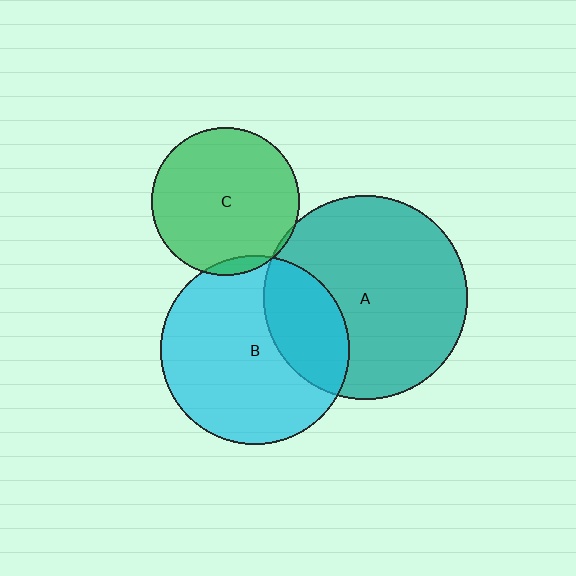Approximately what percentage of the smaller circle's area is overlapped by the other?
Approximately 5%.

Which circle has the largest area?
Circle A (teal).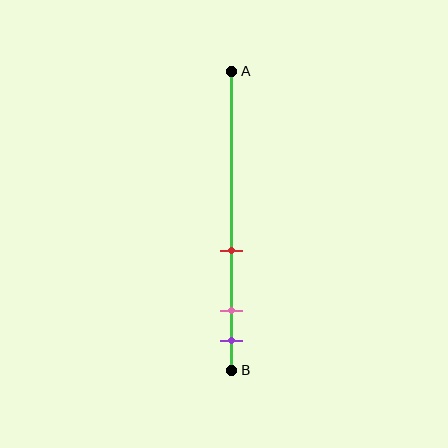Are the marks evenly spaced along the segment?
No, the marks are not evenly spaced.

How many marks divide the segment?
There are 3 marks dividing the segment.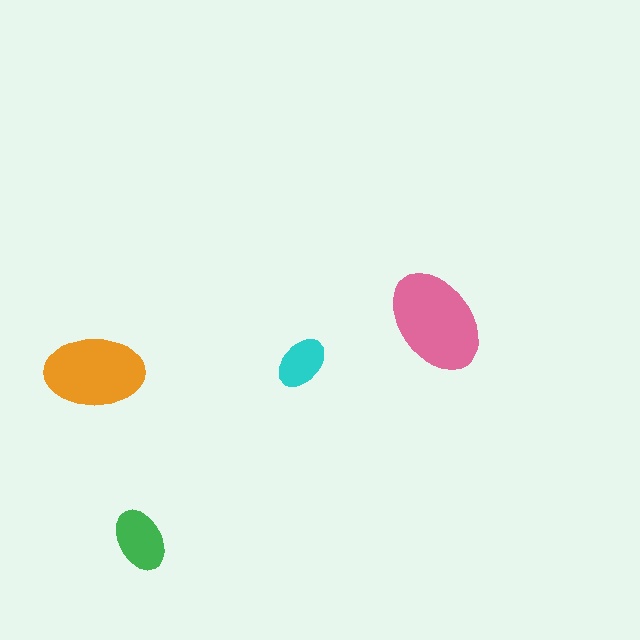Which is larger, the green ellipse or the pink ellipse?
The pink one.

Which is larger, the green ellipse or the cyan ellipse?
The green one.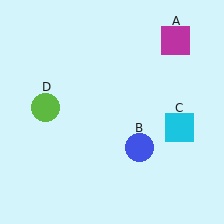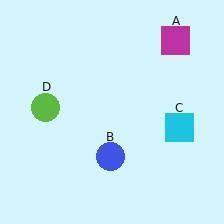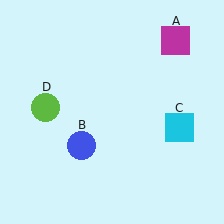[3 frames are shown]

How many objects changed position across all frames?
1 object changed position: blue circle (object B).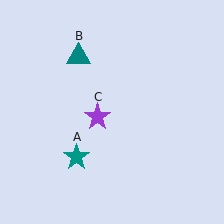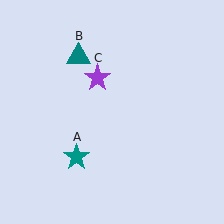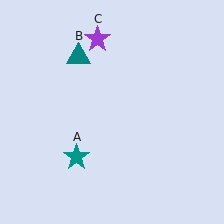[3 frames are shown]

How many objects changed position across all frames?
1 object changed position: purple star (object C).